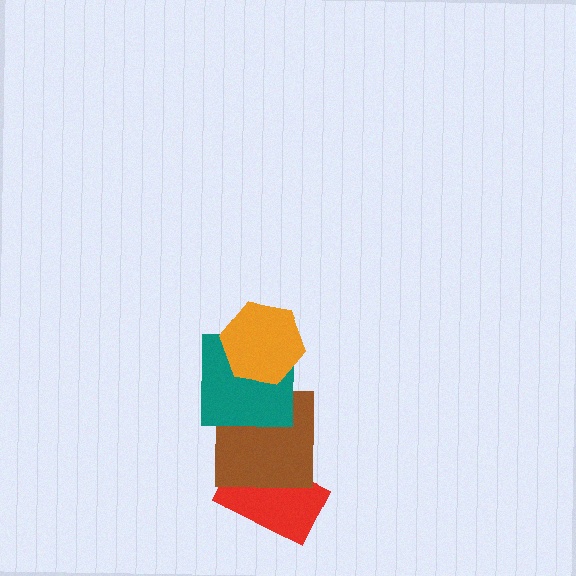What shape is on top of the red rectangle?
The brown square is on top of the red rectangle.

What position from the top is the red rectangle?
The red rectangle is 4th from the top.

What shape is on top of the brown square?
The teal square is on top of the brown square.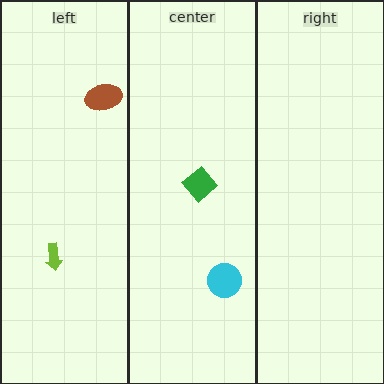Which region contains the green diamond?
The center region.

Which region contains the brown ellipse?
The left region.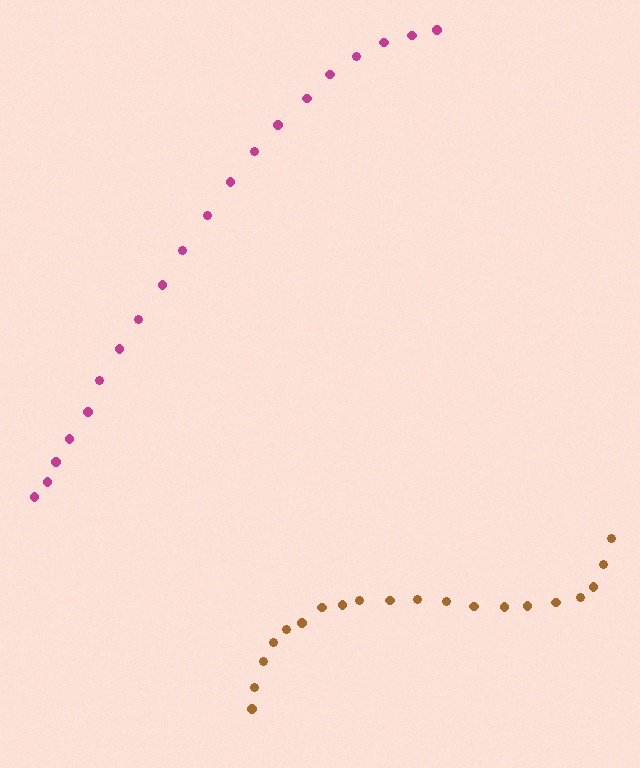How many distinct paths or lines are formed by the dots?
There are 2 distinct paths.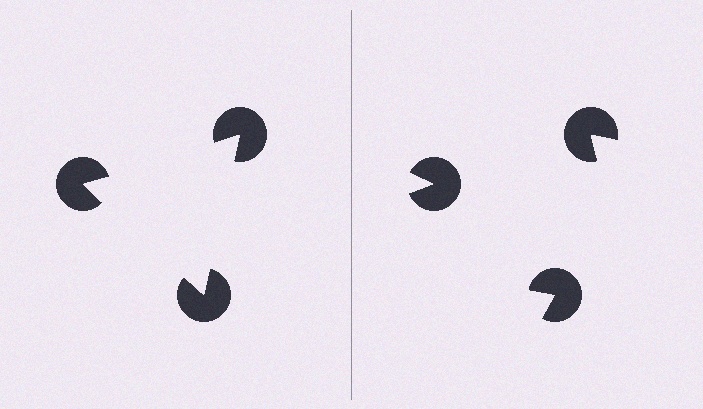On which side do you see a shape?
An illusory triangle appears on the left side. On the right side the wedge cuts are rotated, so no coherent shape forms.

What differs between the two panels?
The pac-man discs are positioned identically on both sides; only the wedge orientations differ. On the left they align to a triangle; on the right they are misaligned.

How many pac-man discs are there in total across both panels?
6 — 3 on each side.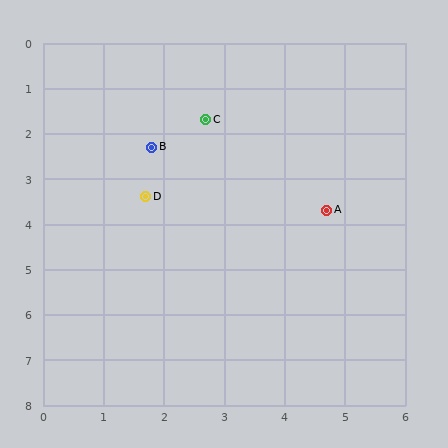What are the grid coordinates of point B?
Point B is at approximately (1.8, 2.3).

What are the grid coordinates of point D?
Point D is at approximately (1.7, 3.4).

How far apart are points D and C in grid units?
Points D and C are about 2.0 grid units apart.